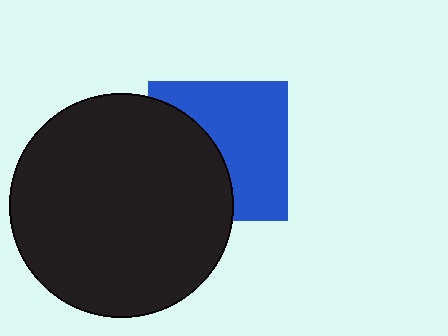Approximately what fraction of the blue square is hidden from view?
Roughly 43% of the blue square is hidden behind the black circle.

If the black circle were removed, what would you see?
You would see the complete blue square.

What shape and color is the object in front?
The object in front is a black circle.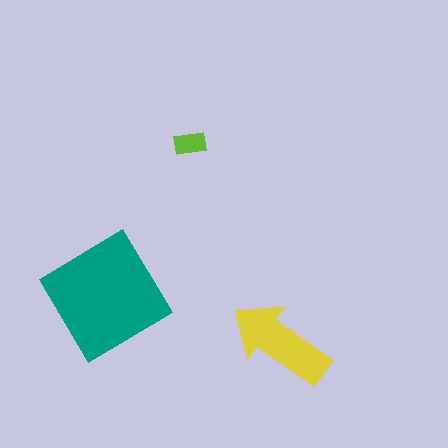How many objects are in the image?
There are 3 objects in the image.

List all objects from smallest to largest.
The lime rectangle, the yellow arrow, the teal diamond.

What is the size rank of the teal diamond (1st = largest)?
1st.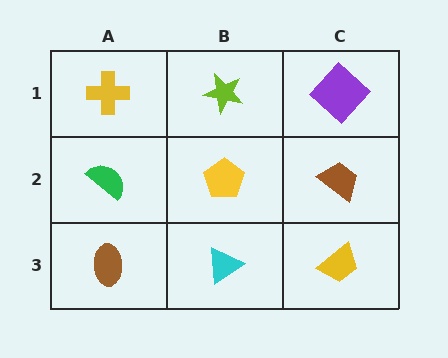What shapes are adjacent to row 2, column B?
A lime star (row 1, column B), a cyan triangle (row 3, column B), a green semicircle (row 2, column A), a brown trapezoid (row 2, column C).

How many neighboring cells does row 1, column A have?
2.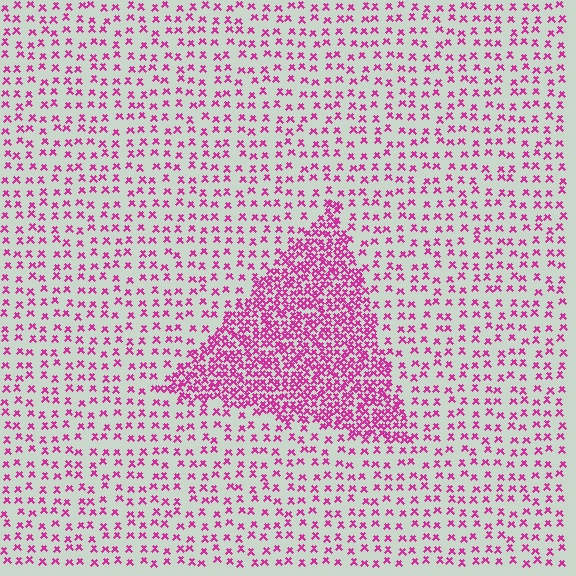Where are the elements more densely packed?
The elements are more densely packed inside the triangle boundary.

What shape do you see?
I see a triangle.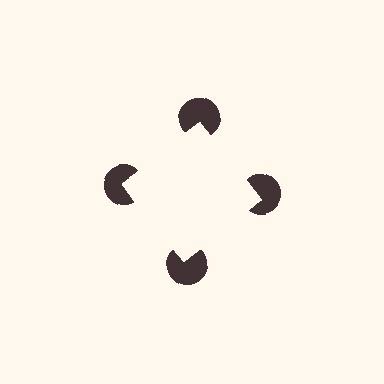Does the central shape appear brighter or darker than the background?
It typically appears slightly brighter than the background, even though no actual brightness change is drawn.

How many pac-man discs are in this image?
There are 4 — one at each vertex of the illusory square.